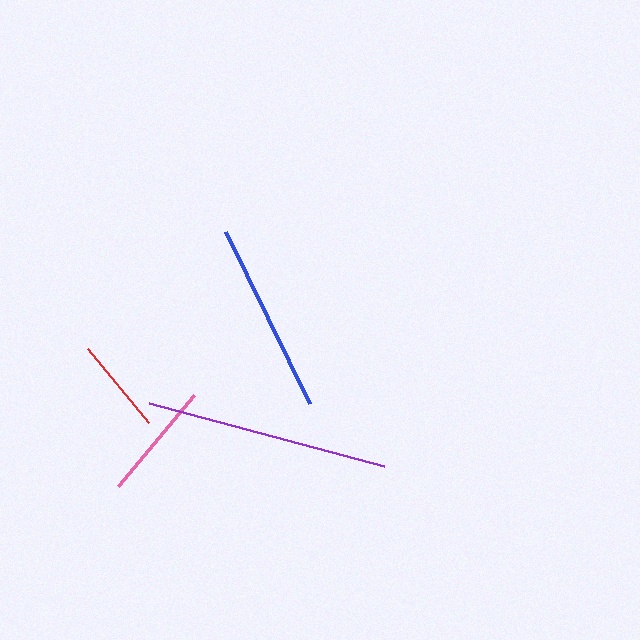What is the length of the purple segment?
The purple segment is approximately 243 pixels long.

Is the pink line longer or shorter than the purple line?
The purple line is longer than the pink line.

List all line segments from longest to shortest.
From longest to shortest: purple, blue, pink, red.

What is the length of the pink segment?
The pink segment is approximately 119 pixels long.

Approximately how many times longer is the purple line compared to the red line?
The purple line is approximately 2.5 times the length of the red line.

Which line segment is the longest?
The purple line is the longest at approximately 243 pixels.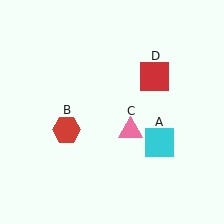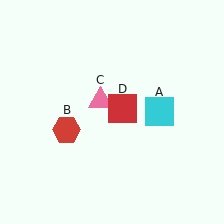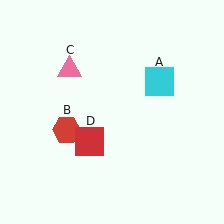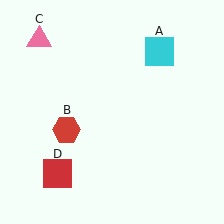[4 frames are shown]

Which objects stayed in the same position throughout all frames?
Red hexagon (object B) remained stationary.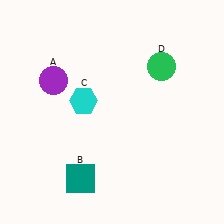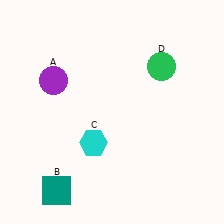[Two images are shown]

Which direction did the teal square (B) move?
The teal square (B) moved left.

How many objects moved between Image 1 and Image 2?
2 objects moved between the two images.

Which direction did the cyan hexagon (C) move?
The cyan hexagon (C) moved down.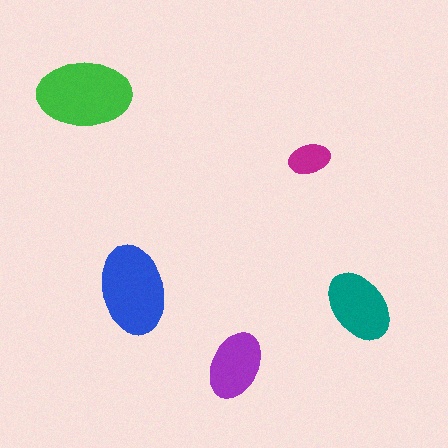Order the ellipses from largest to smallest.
the green one, the blue one, the teal one, the purple one, the magenta one.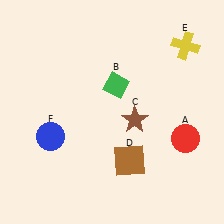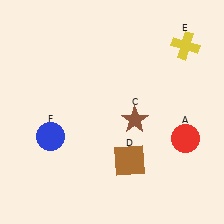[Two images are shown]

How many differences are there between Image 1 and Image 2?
There is 1 difference between the two images.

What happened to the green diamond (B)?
The green diamond (B) was removed in Image 2. It was in the top-right area of Image 1.